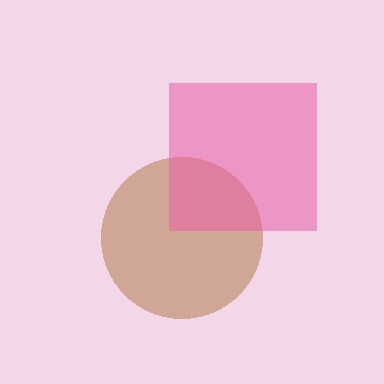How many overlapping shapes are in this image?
There are 2 overlapping shapes in the image.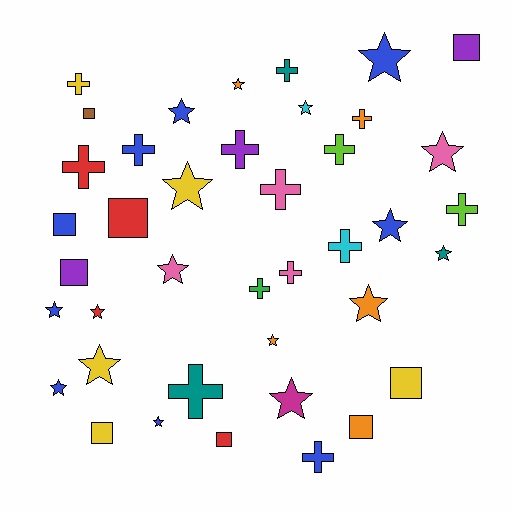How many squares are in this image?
There are 9 squares.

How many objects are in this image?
There are 40 objects.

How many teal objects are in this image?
There are 3 teal objects.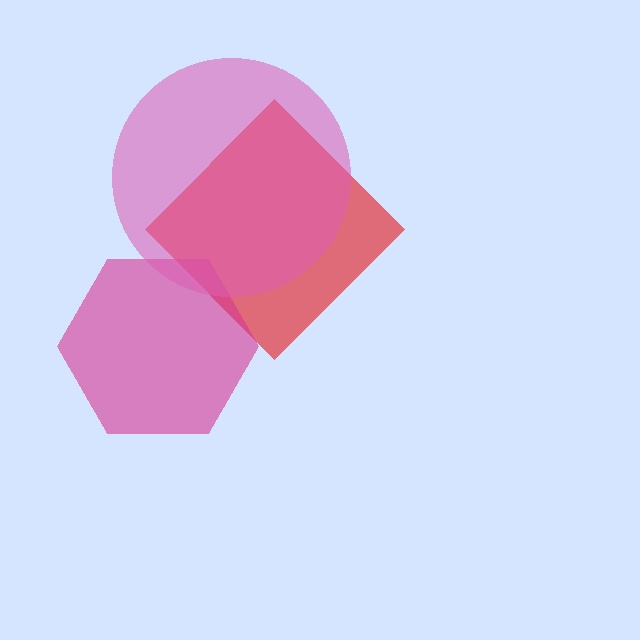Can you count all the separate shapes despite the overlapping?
Yes, there are 3 separate shapes.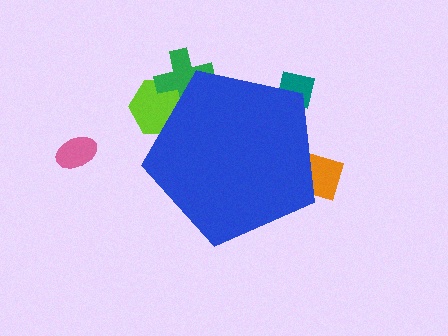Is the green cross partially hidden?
Yes, the green cross is partially hidden behind the blue pentagon.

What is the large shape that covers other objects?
A blue pentagon.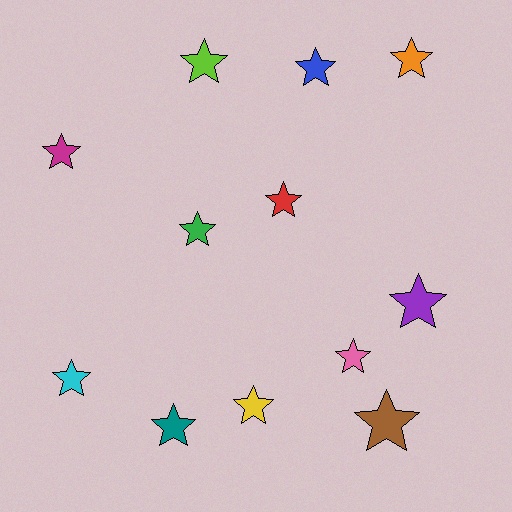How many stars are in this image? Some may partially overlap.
There are 12 stars.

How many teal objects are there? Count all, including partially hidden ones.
There is 1 teal object.